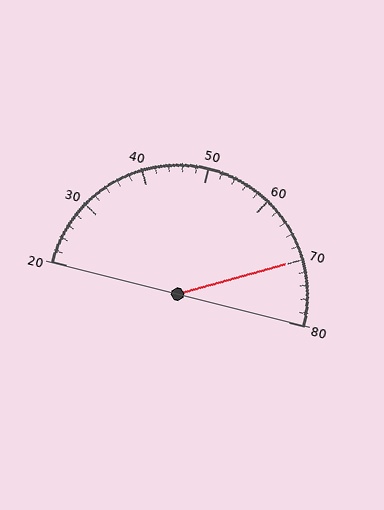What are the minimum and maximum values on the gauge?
The gauge ranges from 20 to 80.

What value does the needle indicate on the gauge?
The needle indicates approximately 70.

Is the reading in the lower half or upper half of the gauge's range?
The reading is in the upper half of the range (20 to 80).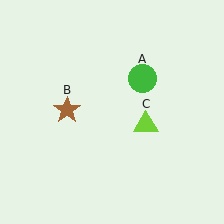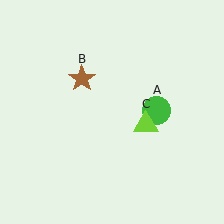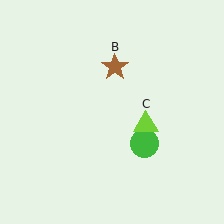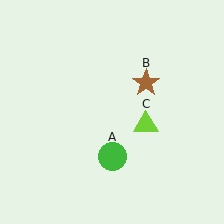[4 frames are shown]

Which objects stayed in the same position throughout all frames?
Lime triangle (object C) remained stationary.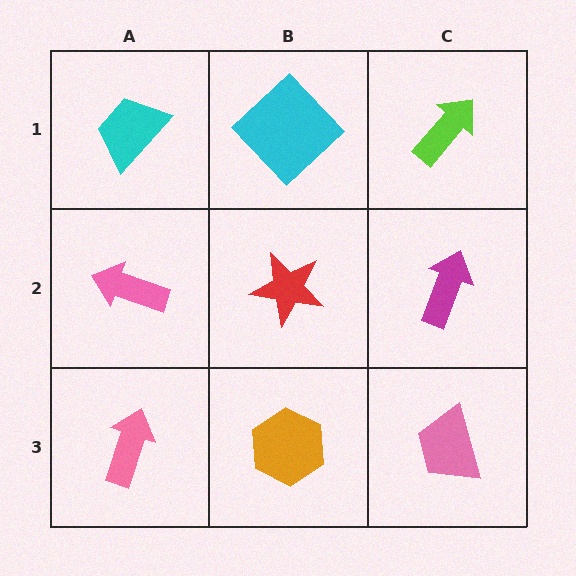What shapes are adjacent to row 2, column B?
A cyan diamond (row 1, column B), an orange hexagon (row 3, column B), a pink arrow (row 2, column A), a magenta arrow (row 2, column C).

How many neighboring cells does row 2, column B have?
4.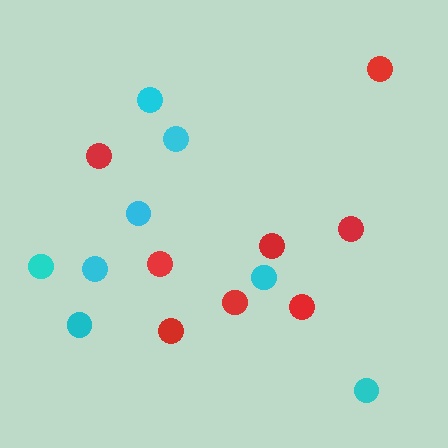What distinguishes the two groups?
There are 2 groups: one group of red circles (8) and one group of cyan circles (8).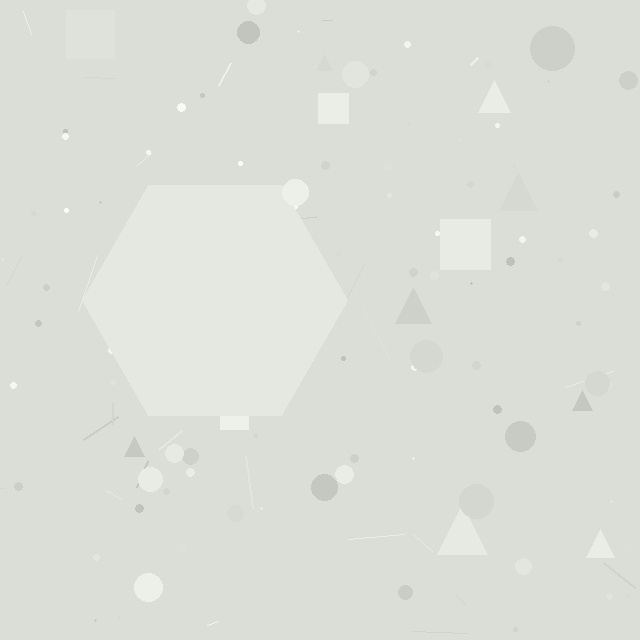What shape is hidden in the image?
A hexagon is hidden in the image.